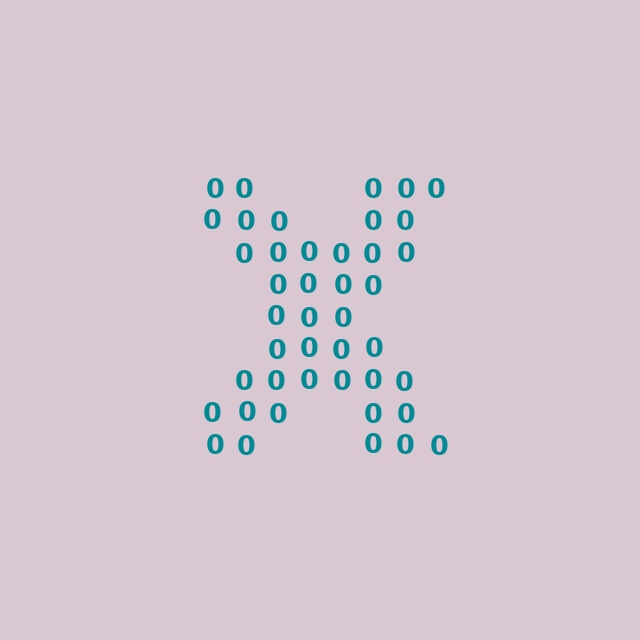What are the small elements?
The small elements are digit 0's.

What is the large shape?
The large shape is the letter X.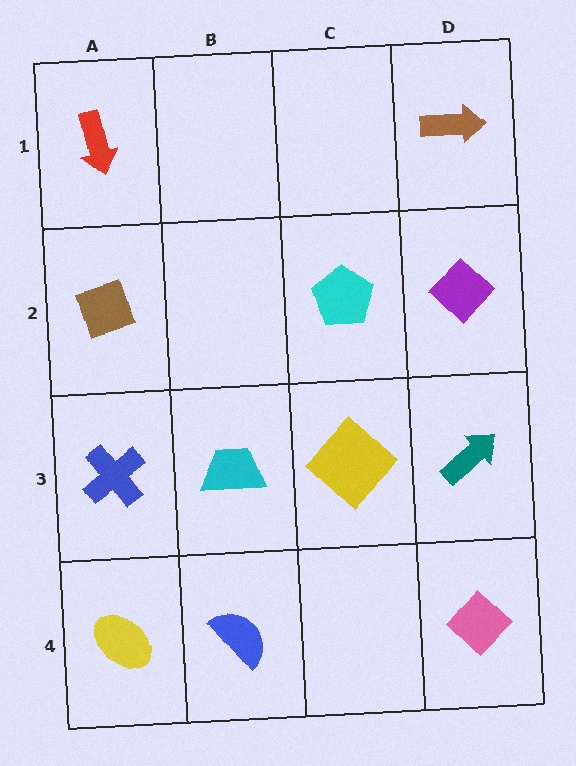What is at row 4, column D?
A pink diamond.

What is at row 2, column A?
A brown diamond.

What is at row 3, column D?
A teal arrow.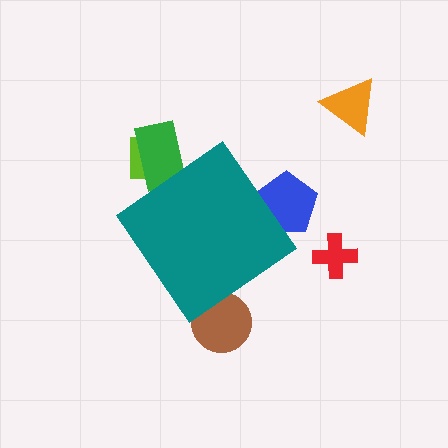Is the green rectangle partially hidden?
Yes, the green rectangle is partially hidden behind the teal diamond.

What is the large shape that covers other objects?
A teal diamond.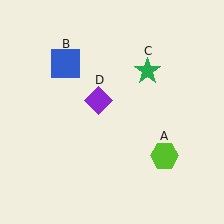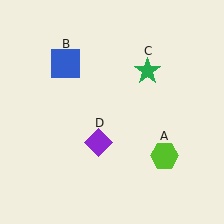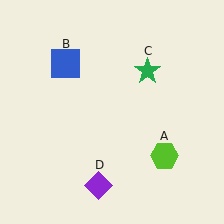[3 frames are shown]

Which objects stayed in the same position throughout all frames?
Lime hexagon (object A) and blue square (object B) and green star (object C) remained stationary.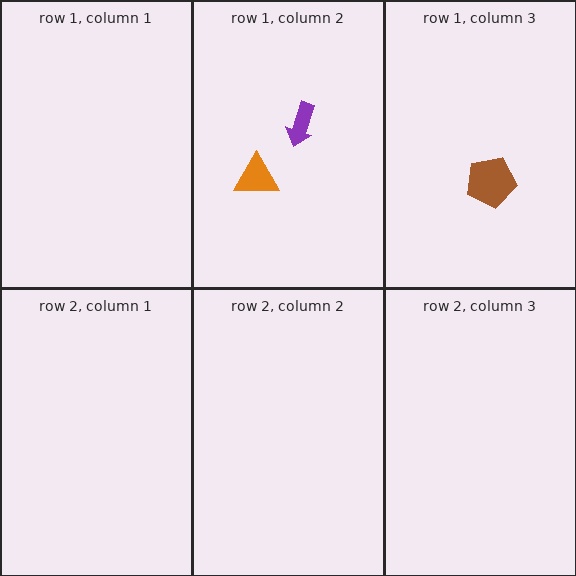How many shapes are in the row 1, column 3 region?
1.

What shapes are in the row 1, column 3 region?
The brown pentagon.